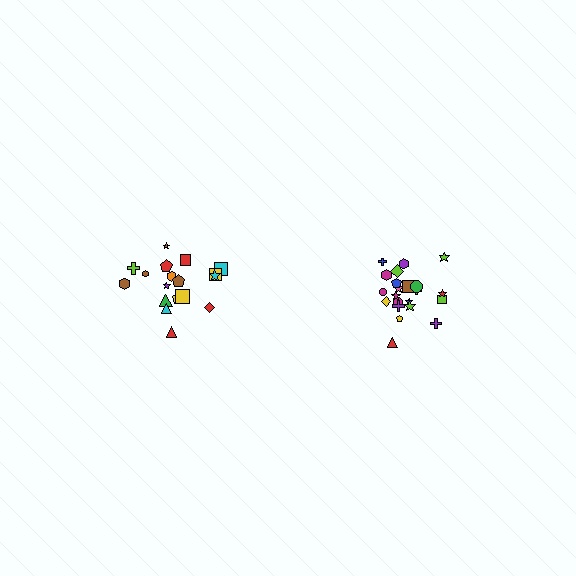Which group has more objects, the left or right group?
The right group.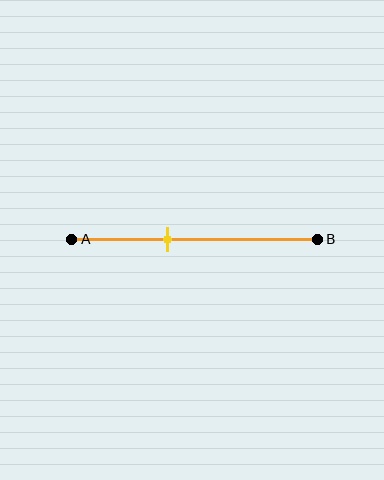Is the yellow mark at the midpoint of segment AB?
No, the mark is at about 40% from A, not at the 50% midpoint.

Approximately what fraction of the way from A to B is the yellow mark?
The yellow mark is approximately 40% of the way from A to B.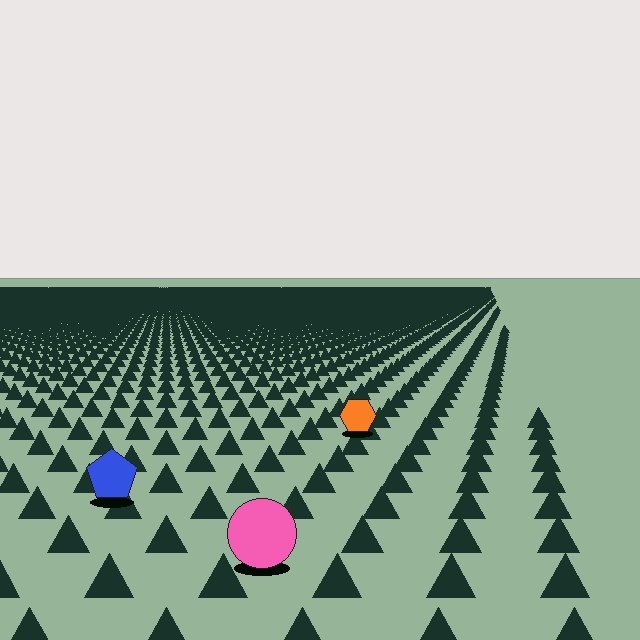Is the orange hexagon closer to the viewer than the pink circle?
No. The pink circle is closer — you can tell from the texture gradient: the ground texture is coarser near it.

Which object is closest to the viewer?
The pink circle is closest. The texture marks near it are larger and more spread out.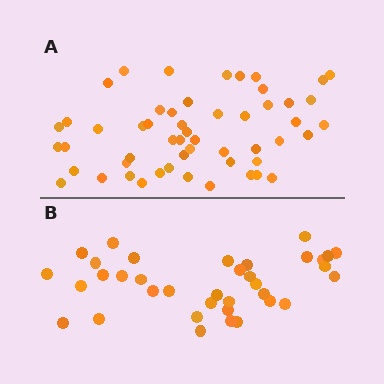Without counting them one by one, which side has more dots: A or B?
Region A (the top region) has more dots.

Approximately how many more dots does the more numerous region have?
Region A has approximately 15 more dots than region B.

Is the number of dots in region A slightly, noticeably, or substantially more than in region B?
Region A has substantially more. The ratio is roughly 1.5 to 1.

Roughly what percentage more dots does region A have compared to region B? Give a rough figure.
About 45% more.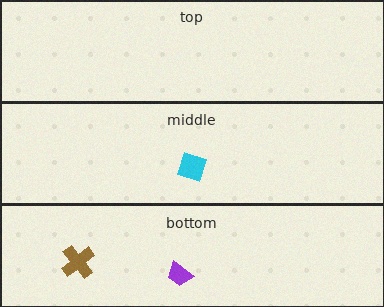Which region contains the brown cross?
The bottom region.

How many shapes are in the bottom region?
2.